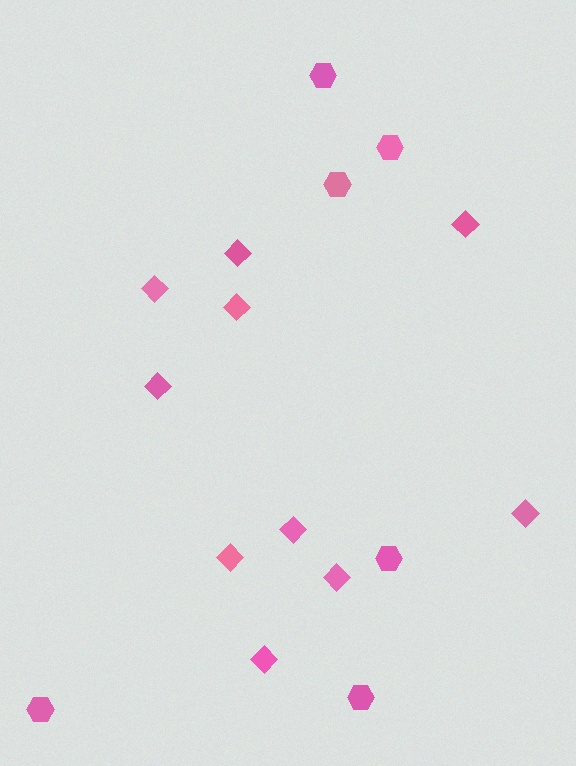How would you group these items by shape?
There are 2 groups: one group of diamonds (10) and one group of hexagons (6).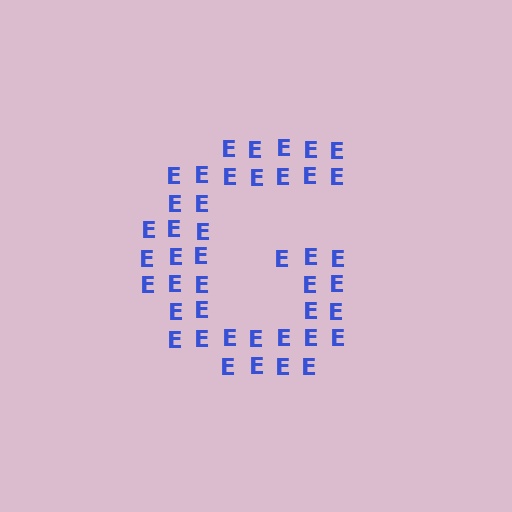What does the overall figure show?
The overall figure shows the letter G.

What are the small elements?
The small elements are letter E's.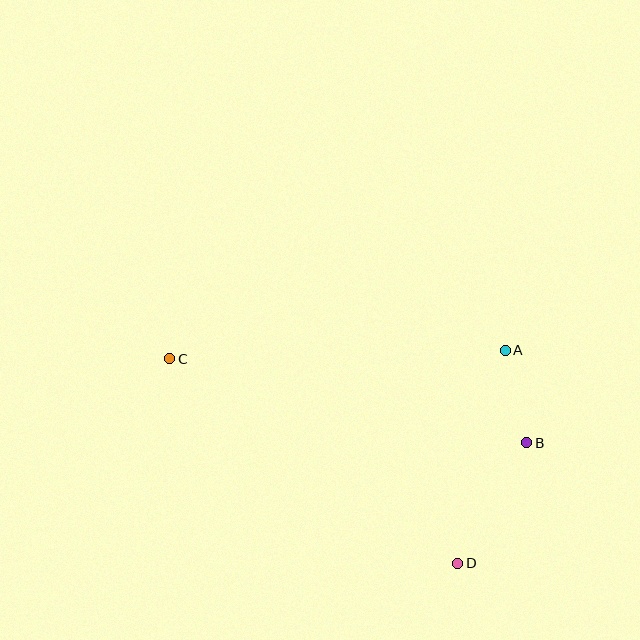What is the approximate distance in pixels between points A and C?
The distance between A and C is approximately 336 pixels.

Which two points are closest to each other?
Points A and B are closest to each other.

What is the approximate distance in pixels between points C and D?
The distance between C and D is approximately 353 pixels.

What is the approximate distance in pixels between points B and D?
The distance between B and D is approximately 139 pixels.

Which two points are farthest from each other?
Points B and C are farthest from each other.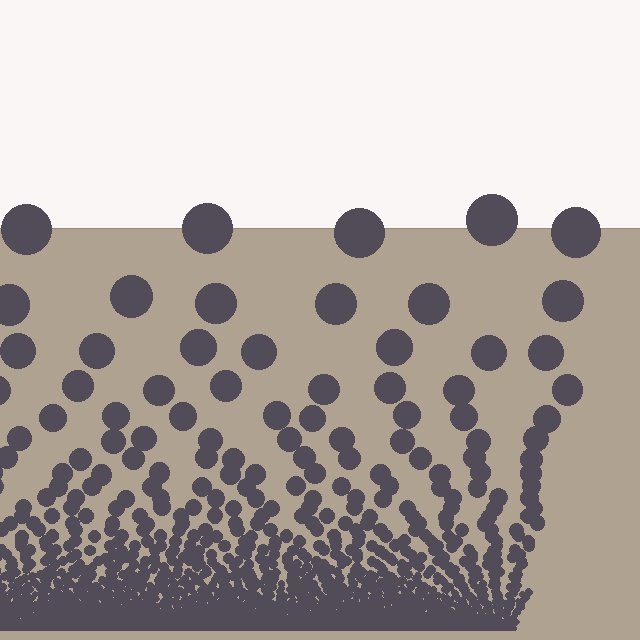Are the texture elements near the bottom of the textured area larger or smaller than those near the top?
Smaller. The gradient is inverted — elements near the bottom are smaller and denser.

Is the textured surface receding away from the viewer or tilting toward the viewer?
The surface appears to tilt toward the viewer. Texture elements get larger and sparser toward the top.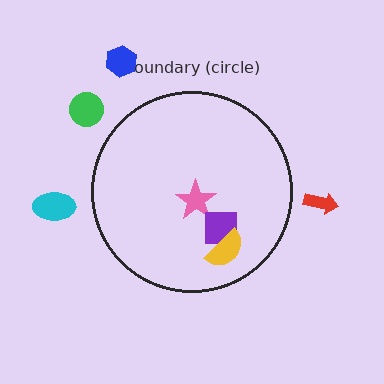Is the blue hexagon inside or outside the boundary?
Outside.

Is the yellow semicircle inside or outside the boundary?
Inside.